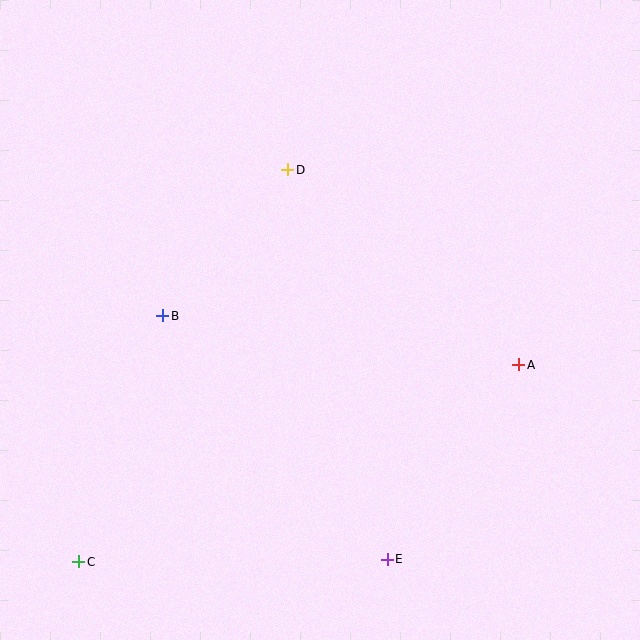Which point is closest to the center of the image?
Point D at (288, 170) is closest to the center.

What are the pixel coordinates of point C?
Point C is at (79, 562).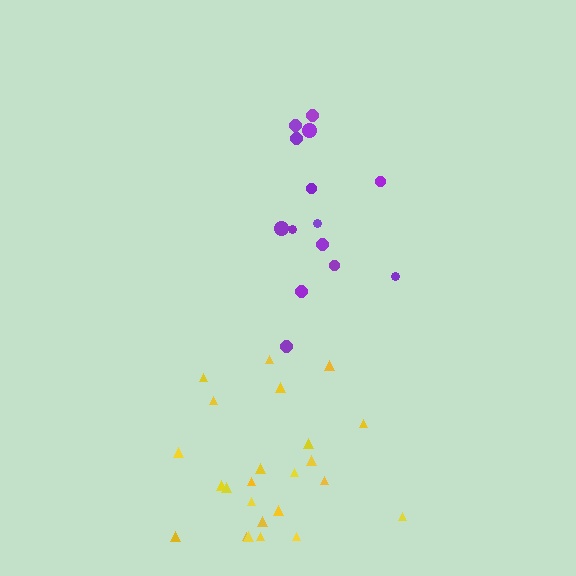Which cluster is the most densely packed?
Yellow.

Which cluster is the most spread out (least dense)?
Purple.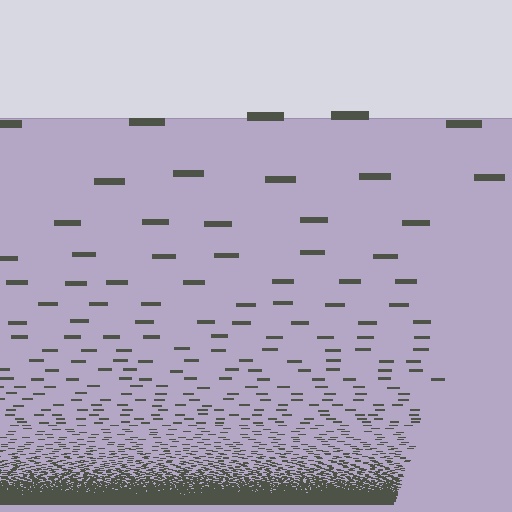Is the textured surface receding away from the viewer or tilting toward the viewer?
The surface appears to tilt toward the viewer. Texture elements get larger and sparser toward the top.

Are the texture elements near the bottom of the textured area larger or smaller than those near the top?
Smaller. The gradient is inverted — elements near the bottom are smaller and denser.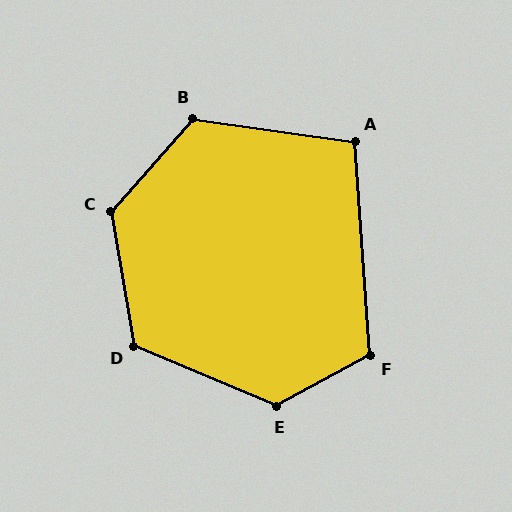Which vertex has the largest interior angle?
C, at approximately 129 degrees.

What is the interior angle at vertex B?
Approximately 123 degrees (obtuse).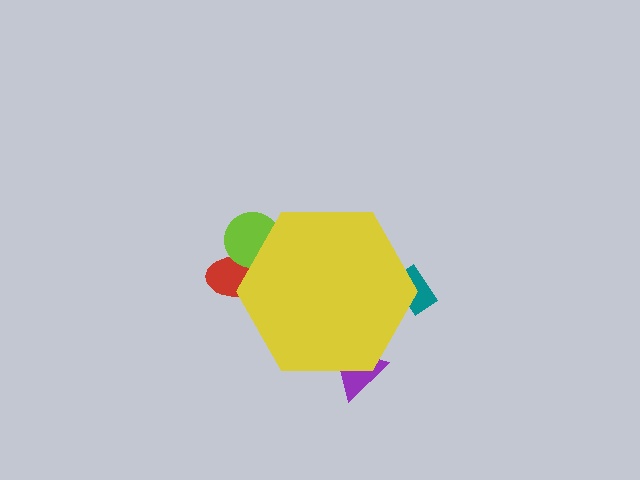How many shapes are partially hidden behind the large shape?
4 shapes are partially hidden.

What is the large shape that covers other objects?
A yellow hexagon.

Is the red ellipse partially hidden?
Yes, the red ellipse is partially hidden behind the yellow hexagon.